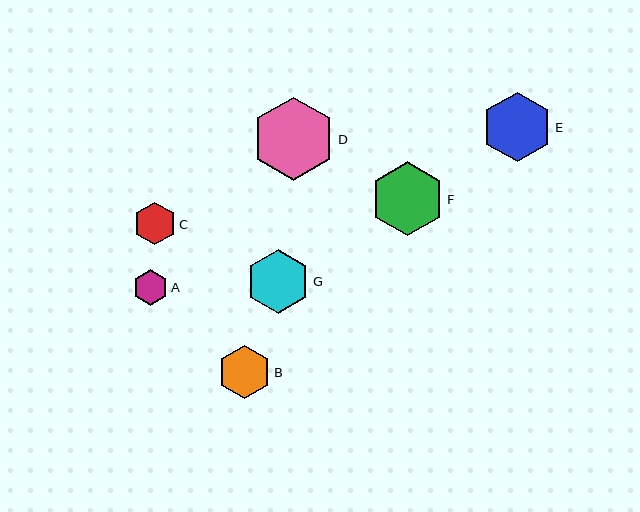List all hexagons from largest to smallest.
From largest to smallest: D, F, E, G, B, C, A.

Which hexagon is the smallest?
Hexagon A is the smallest with a size of approximately 36 pixels.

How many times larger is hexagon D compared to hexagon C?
Hexagon D is approximately 1.9 times the size of hexagon C.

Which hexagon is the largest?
Hexagon D is the largest with a size of approximately 83 pixels.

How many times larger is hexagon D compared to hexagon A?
Hexagon D is approximately 2.3 times the size of hexagon A.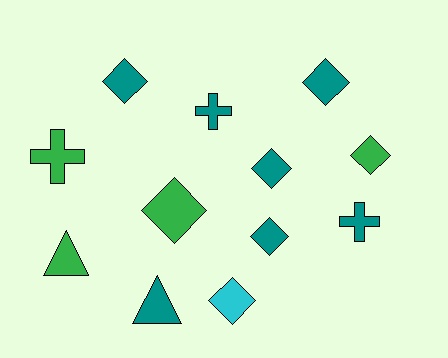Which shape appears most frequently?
Diamond, with 7 objects.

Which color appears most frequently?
Teal, with 7 objects.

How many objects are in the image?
There are 12 objects.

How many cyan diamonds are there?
There is 1 cyan diamond.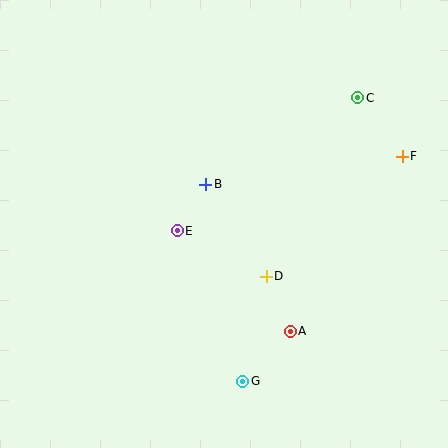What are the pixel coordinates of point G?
Point G is at (243, 381).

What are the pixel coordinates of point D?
Point D is at (266, 276).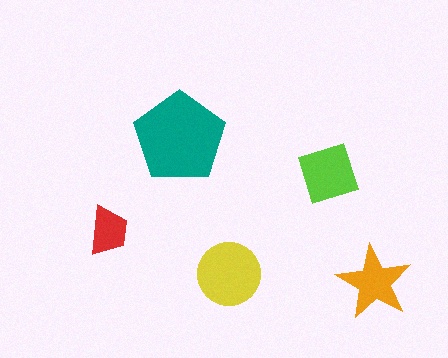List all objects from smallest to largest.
The red trapezoid, the orange star, the lime diamond, the yellow circle, the teal pentagon.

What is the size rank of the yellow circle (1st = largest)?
2nd.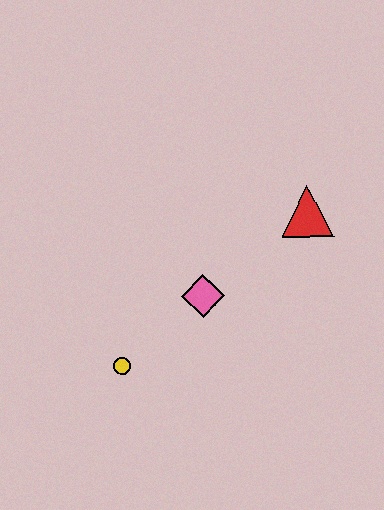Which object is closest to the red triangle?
The pink diamond is closest to the red triangle.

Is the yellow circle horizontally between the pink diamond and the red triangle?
No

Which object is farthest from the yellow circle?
The red triangle is farthest from the yellow circle.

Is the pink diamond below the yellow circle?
No